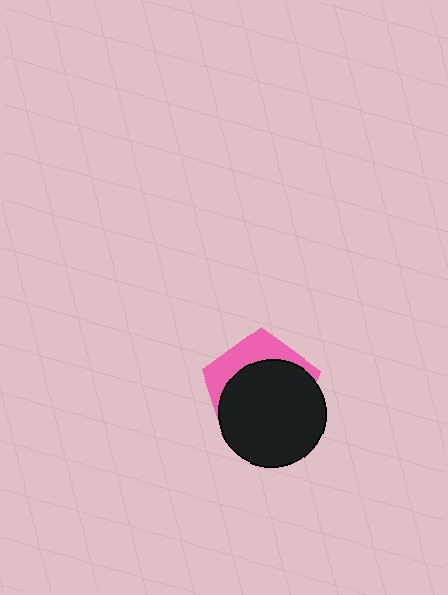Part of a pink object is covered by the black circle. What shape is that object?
It is a pentagon.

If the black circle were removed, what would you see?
You would see the complete pink pentagon.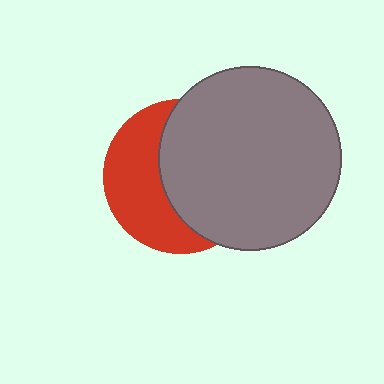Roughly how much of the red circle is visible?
A small part of it is visible (roughly 43%).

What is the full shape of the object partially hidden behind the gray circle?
The partially hidden object is a red circle.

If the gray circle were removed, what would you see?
You would see the complete red circle.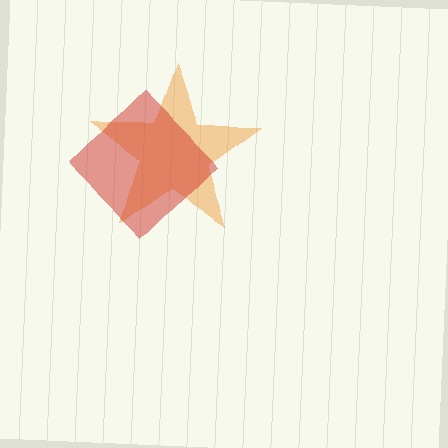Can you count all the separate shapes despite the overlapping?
Yes, there are 2 separate shapes.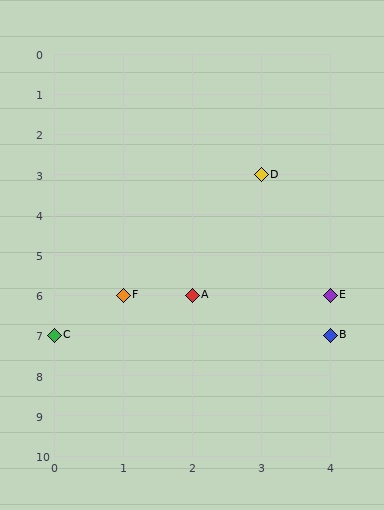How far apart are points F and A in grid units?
Points F and A are 1 column apart.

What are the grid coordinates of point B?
Point B is at grid coordinates (4, 7).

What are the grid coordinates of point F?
Point F is at grid coordinates (1, 6).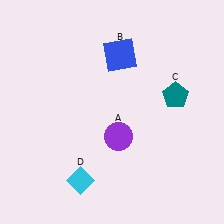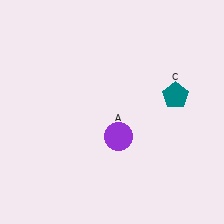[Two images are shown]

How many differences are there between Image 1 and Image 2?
There are 2 differences between the two images.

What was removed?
The cyan diamond (D), the blue square (B) were removed in Image 2.